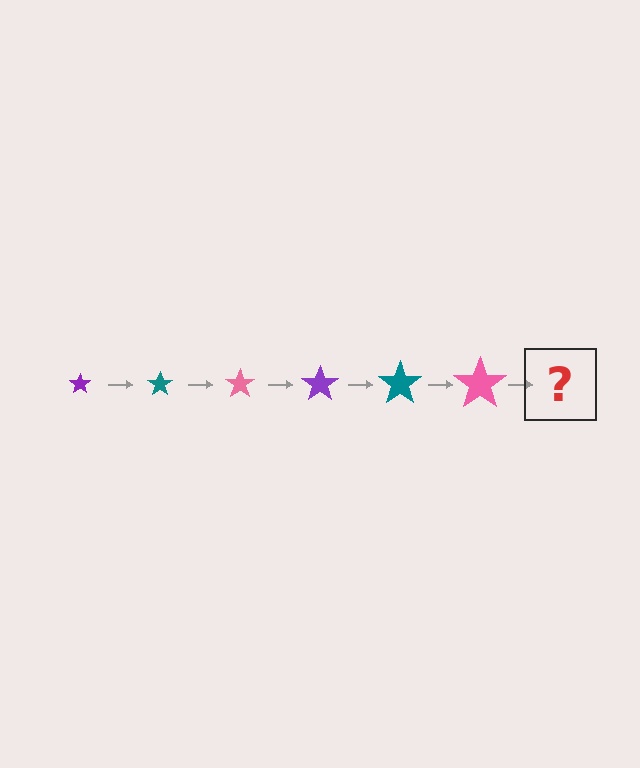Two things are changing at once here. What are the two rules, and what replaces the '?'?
The two rules are that the star grows larger each step and the color cycles through purple, teal, and pink. The '?' should be a purple star, larger than the previous one.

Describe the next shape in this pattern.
It should be a purple star, larger than the previous one.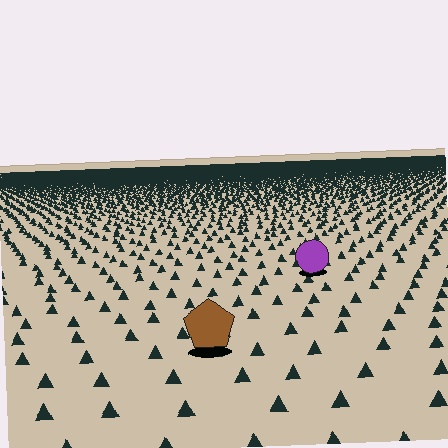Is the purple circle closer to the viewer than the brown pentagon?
No. The brown pentagon is closer — you can tell from the texture gradient: the ground texture is coarser near it.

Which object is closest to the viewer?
The brown pentagon is closest. The texture marks near it are larger and more spread out.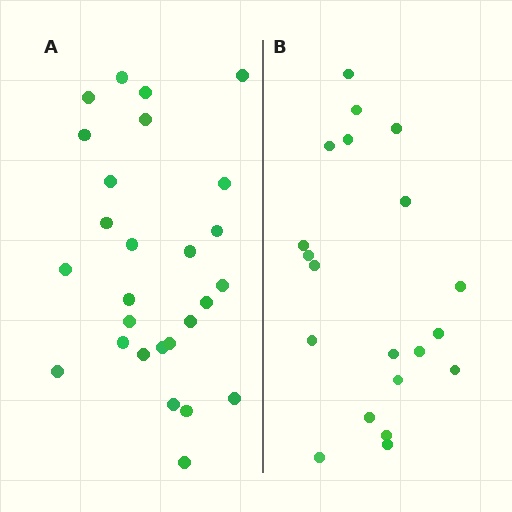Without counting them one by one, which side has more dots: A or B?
Region A (the left region) has more dots.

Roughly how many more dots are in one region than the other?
Region A has roughly 8 or so more dots than region B.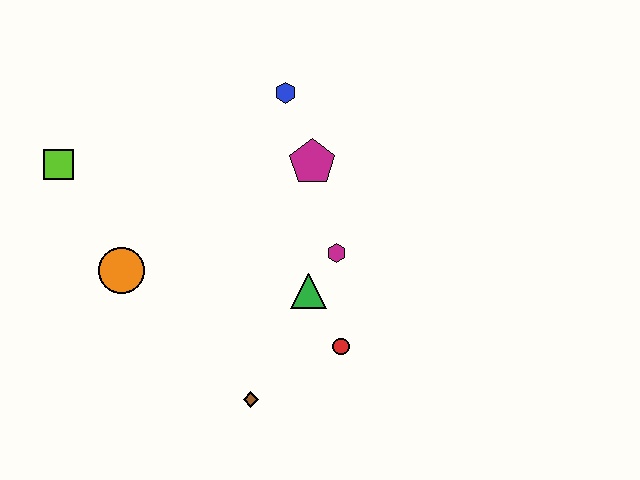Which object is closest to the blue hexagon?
The magenta pentagon is closest to the blue hexagon.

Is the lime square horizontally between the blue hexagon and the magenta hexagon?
No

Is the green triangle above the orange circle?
No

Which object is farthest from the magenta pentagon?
The lime square is farthest from the magenta pentagon.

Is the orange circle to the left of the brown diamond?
Yes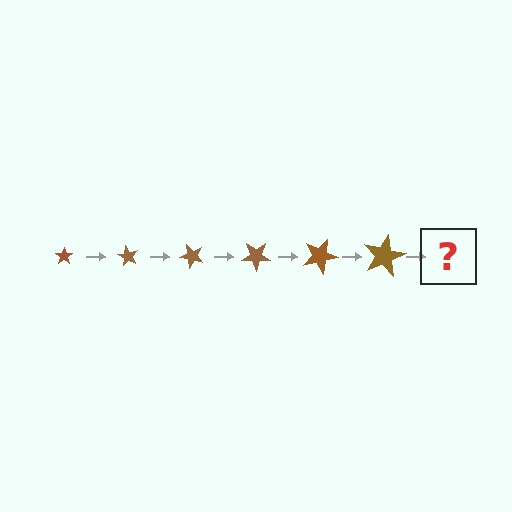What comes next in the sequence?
The next element should be a star, larger than the previous one and rotated 360 degrees from the start.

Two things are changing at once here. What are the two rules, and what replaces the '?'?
The two rules are that the star grows larger each step and it rotates 60 degrees each step. The '?' should be a star, larger than the previous one and rotated 360 degrees from the start.